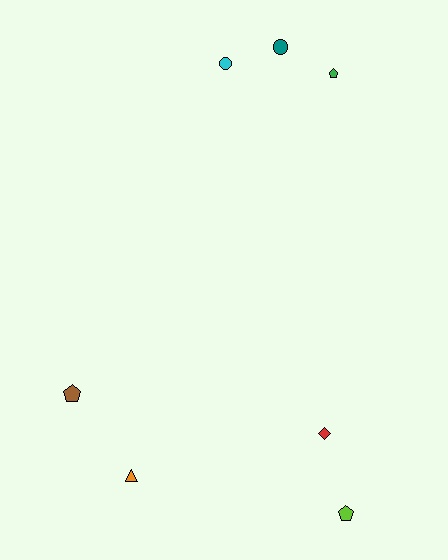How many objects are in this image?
There are 7 objects.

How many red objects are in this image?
There is 1 red object.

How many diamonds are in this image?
There is 1 diamond.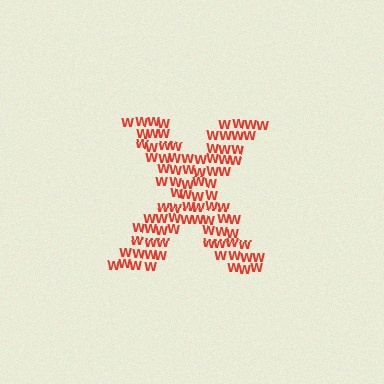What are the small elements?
The small elements are letter W's.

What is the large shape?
The large shape is the letter X.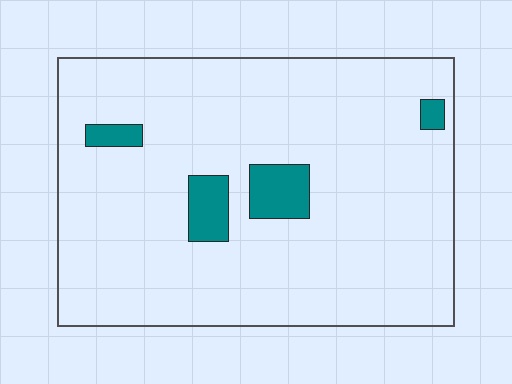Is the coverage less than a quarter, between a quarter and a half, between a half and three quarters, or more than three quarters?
Less than a quarter.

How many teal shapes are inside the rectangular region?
4.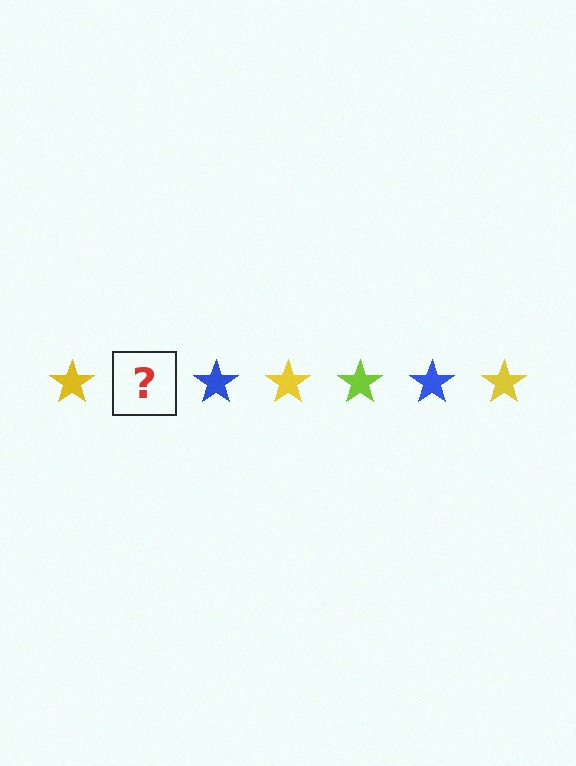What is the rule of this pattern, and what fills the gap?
The rule is that the pattern cycles through yellow, lime, blue stars. The gap should be filled with a lime star.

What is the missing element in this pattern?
The missing element is a lime star.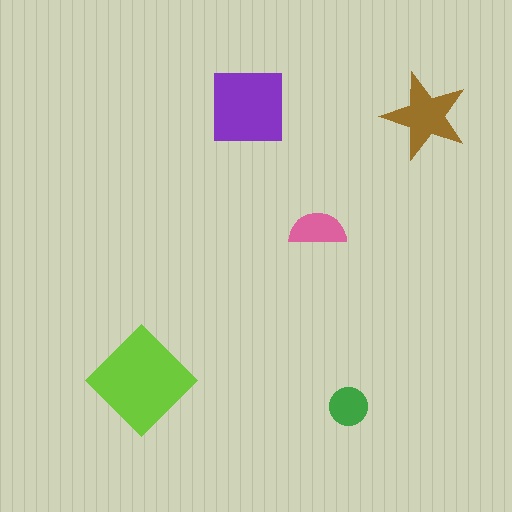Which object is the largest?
The lime diamond.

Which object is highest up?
The purple square is topmost.